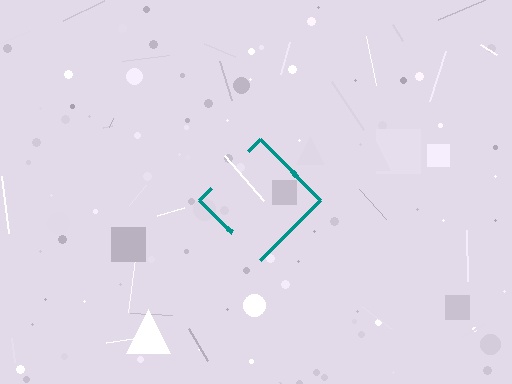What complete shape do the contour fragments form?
The contour fragments form a diamond.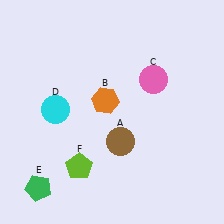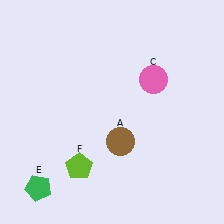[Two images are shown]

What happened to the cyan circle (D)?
The cyan circle (D) was removed in Image 2. It was in the top-left area of Image 1.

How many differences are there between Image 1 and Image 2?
There are 2 differences between the two images.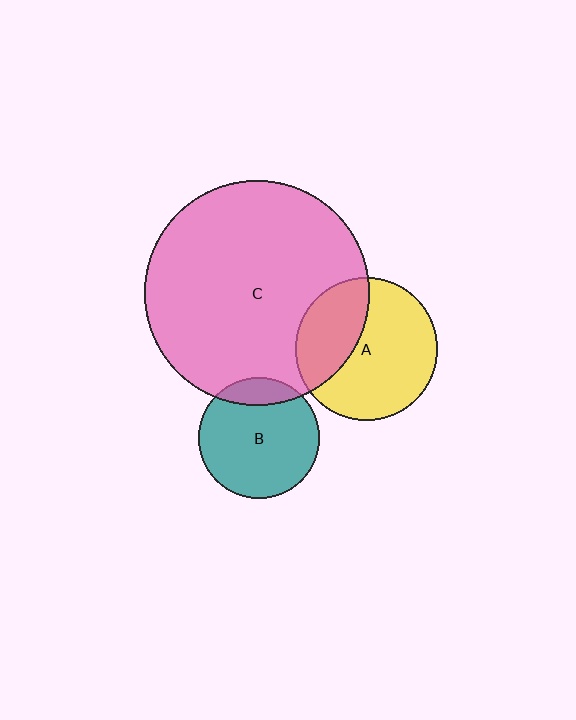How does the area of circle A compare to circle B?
Approximately 1.4 times.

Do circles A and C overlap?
Yes.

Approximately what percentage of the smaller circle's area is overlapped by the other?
Approximately 35%.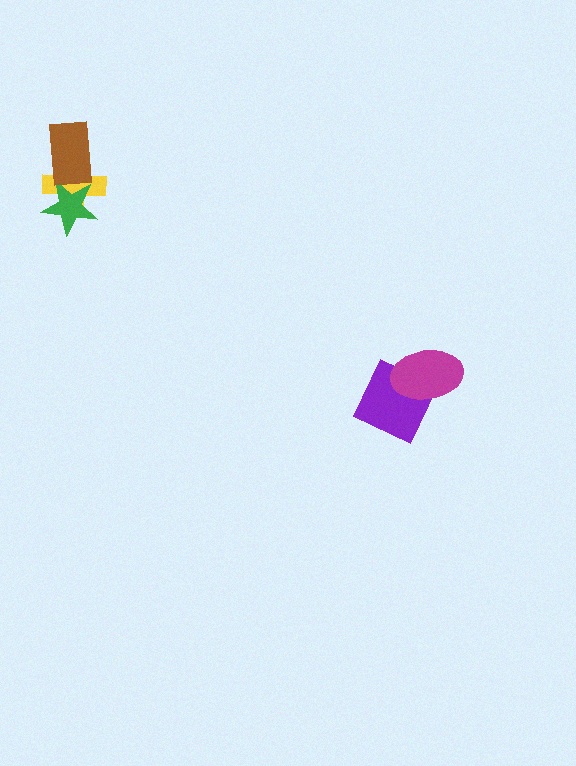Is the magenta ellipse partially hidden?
No, no other shape covers it.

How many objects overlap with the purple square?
1 object overlaps with the purple square.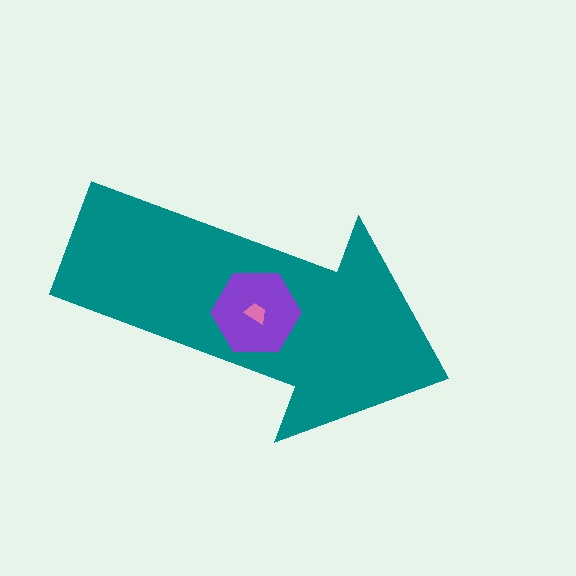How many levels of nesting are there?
3.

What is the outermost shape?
The teal arrow.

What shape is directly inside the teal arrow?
The purple hexagon.